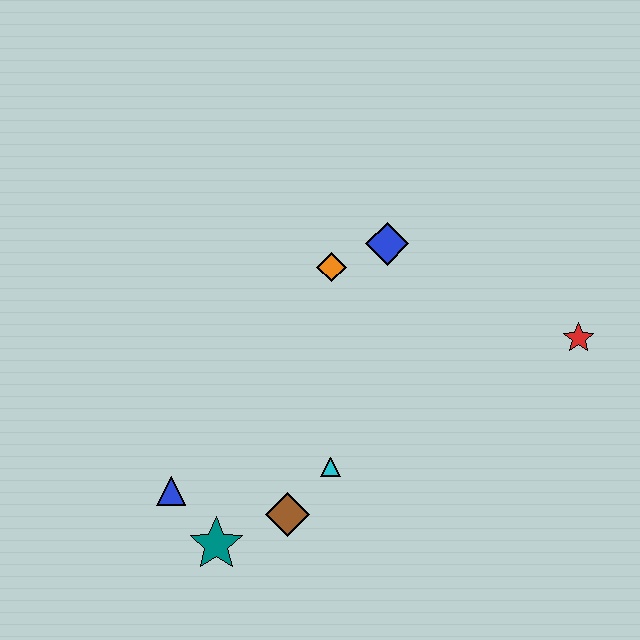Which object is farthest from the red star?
The blue triangle is farthest from the red star.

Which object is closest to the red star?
The blue diamond is closest to the red star.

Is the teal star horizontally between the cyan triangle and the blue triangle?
Yes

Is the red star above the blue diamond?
No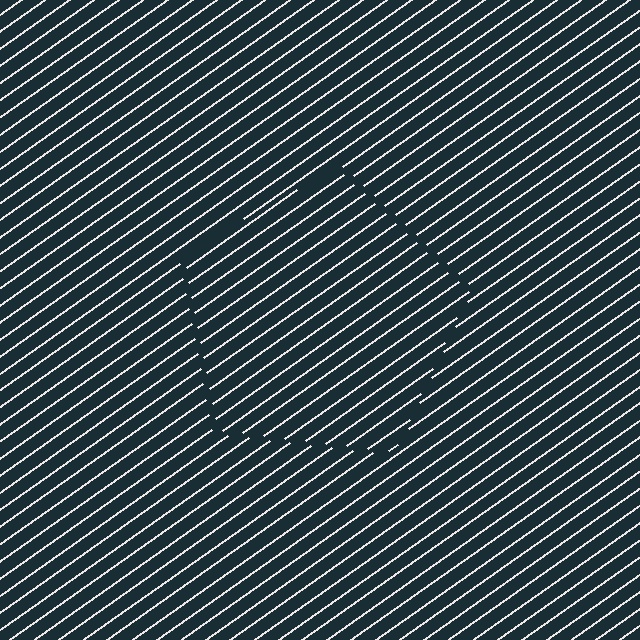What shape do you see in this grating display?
An illusory pentagon. The interior of the shape contains the same grating, shifted by half a period — the contour is defined by the phase discontinuity where line-ends from the inner and outer gratings abut.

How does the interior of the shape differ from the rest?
The interior of the shape contains the same grating, shifted by half a period — the contour is defined by the phase discontinuity where line-ends from the inner and outer gratings abut.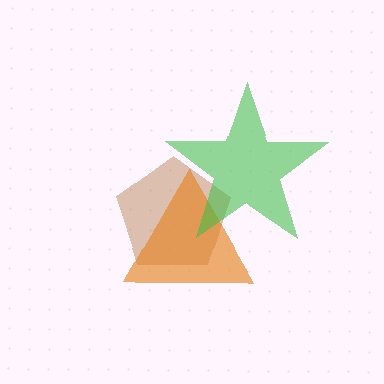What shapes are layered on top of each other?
The layered shapes are: a brown pentagon, an orange triangle, a green star.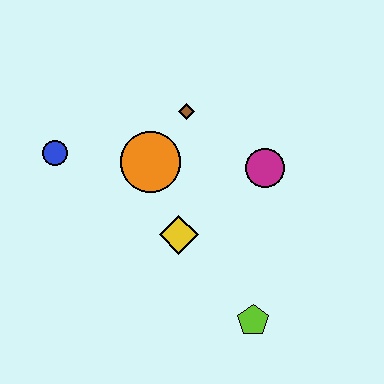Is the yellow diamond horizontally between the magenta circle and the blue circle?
Yes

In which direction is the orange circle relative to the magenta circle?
The orange circle is to the left of the magenta circle.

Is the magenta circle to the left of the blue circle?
No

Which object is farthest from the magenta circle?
The blue circle is farthest from the magenta circle.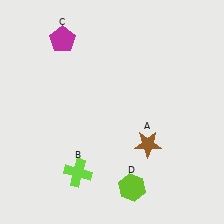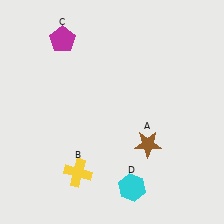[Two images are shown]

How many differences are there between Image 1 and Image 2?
There are 2 differences between the two images.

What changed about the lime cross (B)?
In Image 1, B is lime. In Image 2, it changed to yellow.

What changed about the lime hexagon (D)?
In Image 1, D is lime. In Image 2, it changed to cyan.